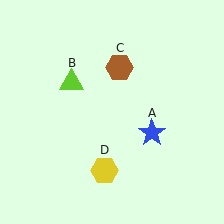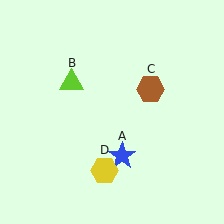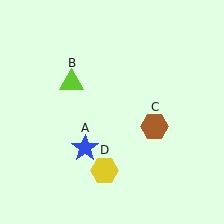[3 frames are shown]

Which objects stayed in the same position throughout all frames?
Lime triangle (object B) and yellow hexagon (object D) remained stationary.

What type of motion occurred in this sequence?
The blue star (object A), brown hexagon (object C) rotated clockwise around the center of the scene.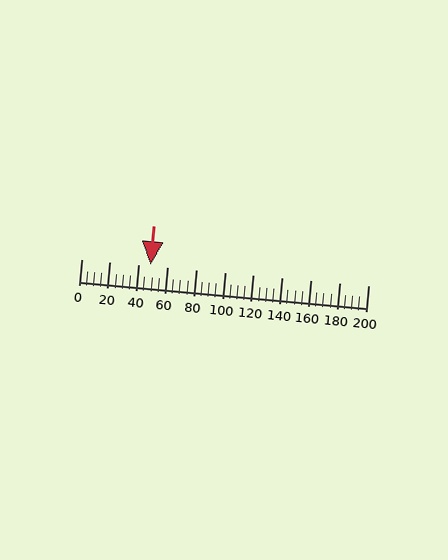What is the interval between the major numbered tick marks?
The major tick marks are spaced 20 units apart.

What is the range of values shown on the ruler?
The ruler shows values from 0 to 200.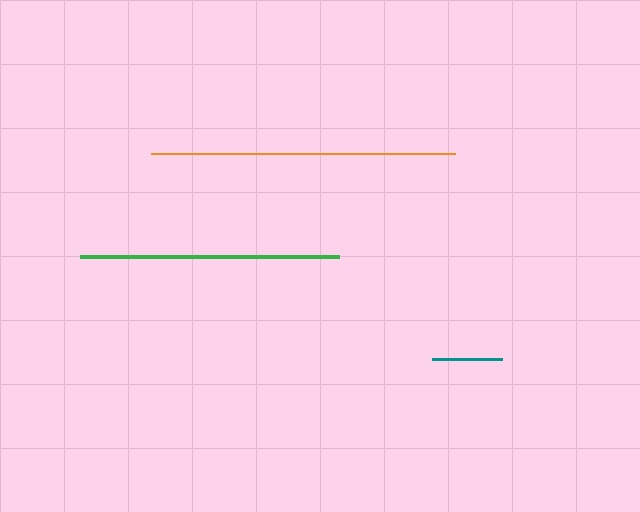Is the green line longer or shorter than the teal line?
The green line is longer than the teal line.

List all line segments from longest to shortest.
From longest to shortest: orange, green, teal.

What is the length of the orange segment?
The orange segment is approximately 305 pixels long.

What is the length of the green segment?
The green segment is approximately 259 pixels long.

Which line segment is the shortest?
The teal line is the shortest at approximately 70 pixels.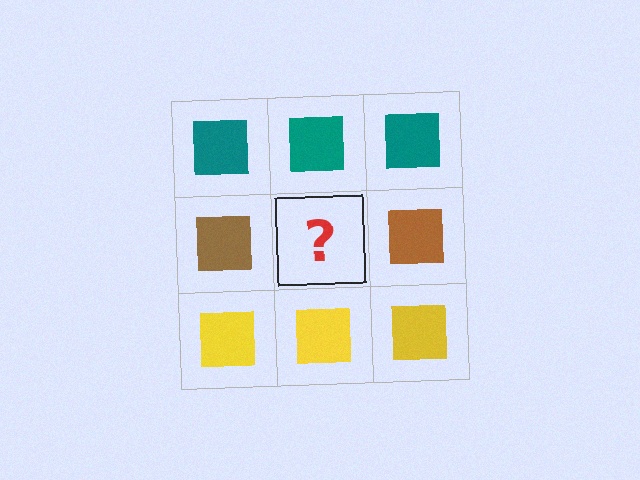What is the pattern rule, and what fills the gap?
The rule is that each row has a consistent color. The gap should be filled with a brown square.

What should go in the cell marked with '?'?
The missing cell should contain a brown square.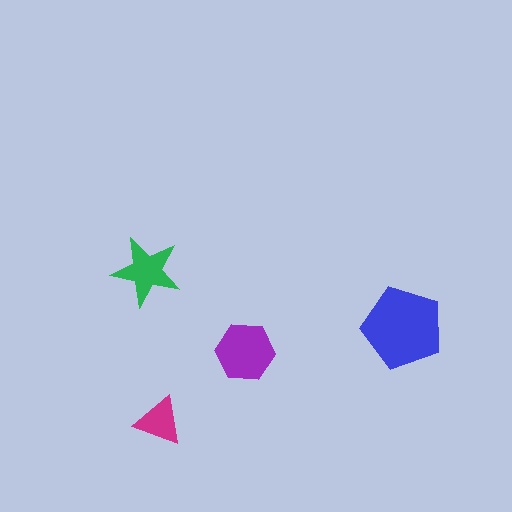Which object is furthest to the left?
The green star is leftmost.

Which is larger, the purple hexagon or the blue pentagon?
The blue pentagon.